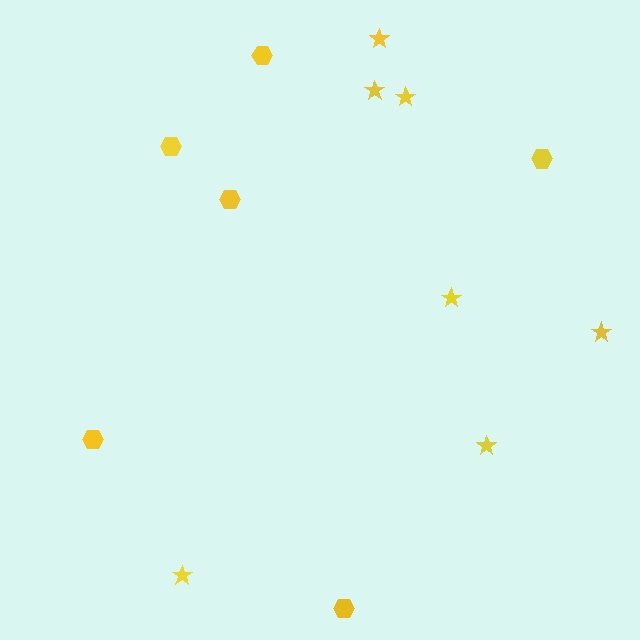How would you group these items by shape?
There are 2 groups: one group of stars (7) and one group of hexagons (6).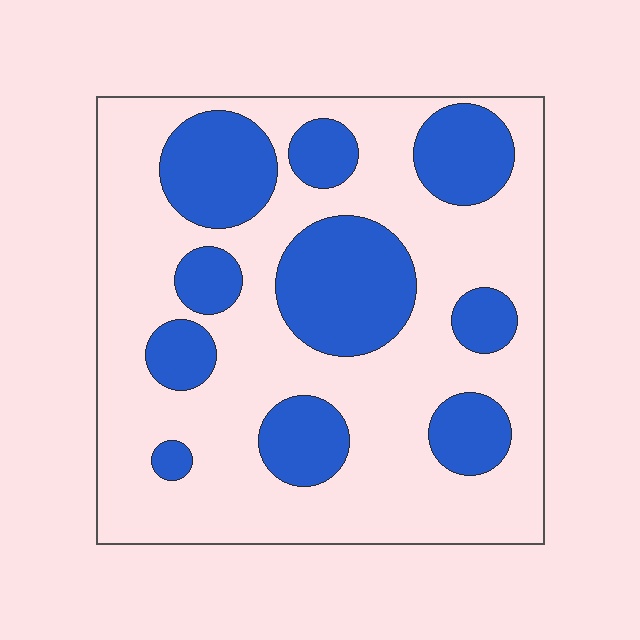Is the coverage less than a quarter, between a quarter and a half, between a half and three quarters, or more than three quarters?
Between a quarter and a half.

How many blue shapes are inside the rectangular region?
10.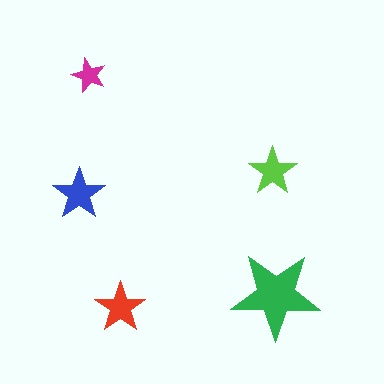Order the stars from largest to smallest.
the green one, the blue one, the red one, the lime one, the magenta one.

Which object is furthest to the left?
The blue star is leftmost.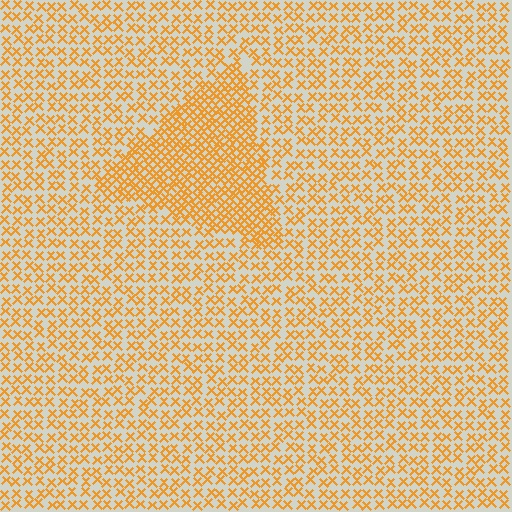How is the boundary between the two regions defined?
The boundary is defined by a change in element density (approximately 2.0x ratio). All elements are the same color, size, and shape.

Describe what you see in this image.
The image contains small orange elements arranged at two different densities. A triangle-shaped region is visible where the elements are more densely packed than the surrounding area.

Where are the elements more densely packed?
The elements are more densely packed inside the triangle boundary.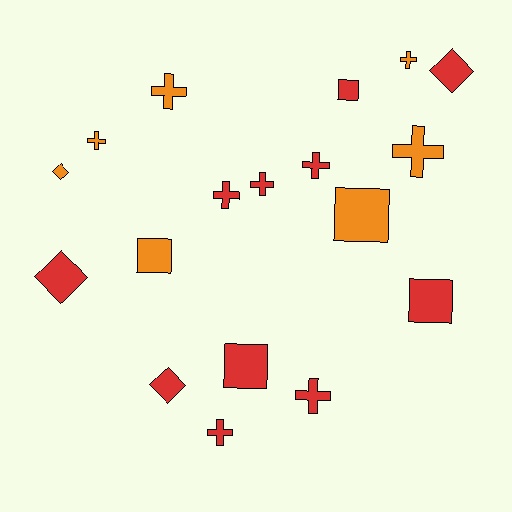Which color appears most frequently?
Red, with 11 objects.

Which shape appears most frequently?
Cross, with 9 objects.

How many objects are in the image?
There are 18 objects.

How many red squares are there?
There are 3 red squares.